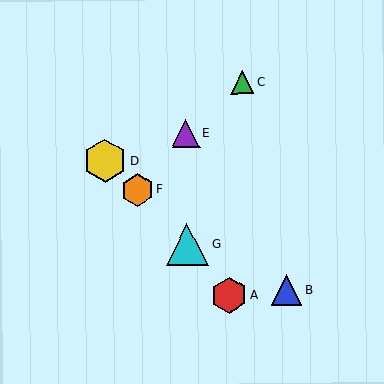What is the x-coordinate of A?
Object A is at x≈229.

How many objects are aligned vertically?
2 objects (E, G) are aligned vertically.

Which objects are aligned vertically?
Objects E, G are aligned vertically.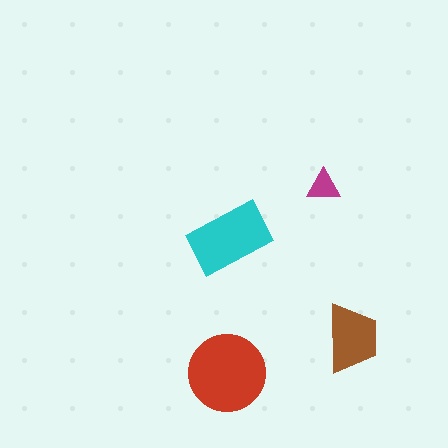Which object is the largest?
The red circle.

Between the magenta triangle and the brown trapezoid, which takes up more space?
The brown trapezoid.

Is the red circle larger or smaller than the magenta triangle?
Larger.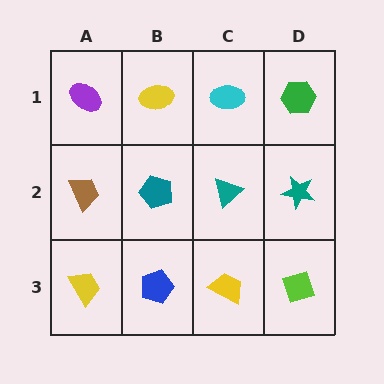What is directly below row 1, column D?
A teal star.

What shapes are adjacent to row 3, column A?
A brown trapezoid (row 2, column A), a blue pentagon (row 3, column B).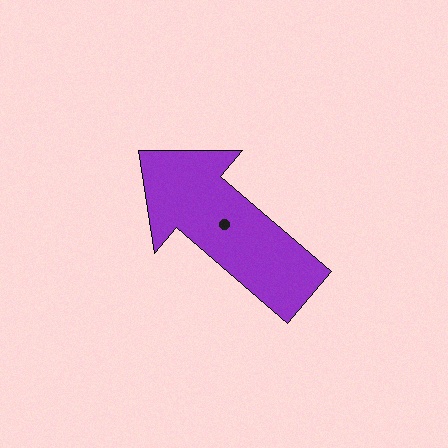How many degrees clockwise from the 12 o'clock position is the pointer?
Approximately 311 degrees.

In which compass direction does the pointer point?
Northwest.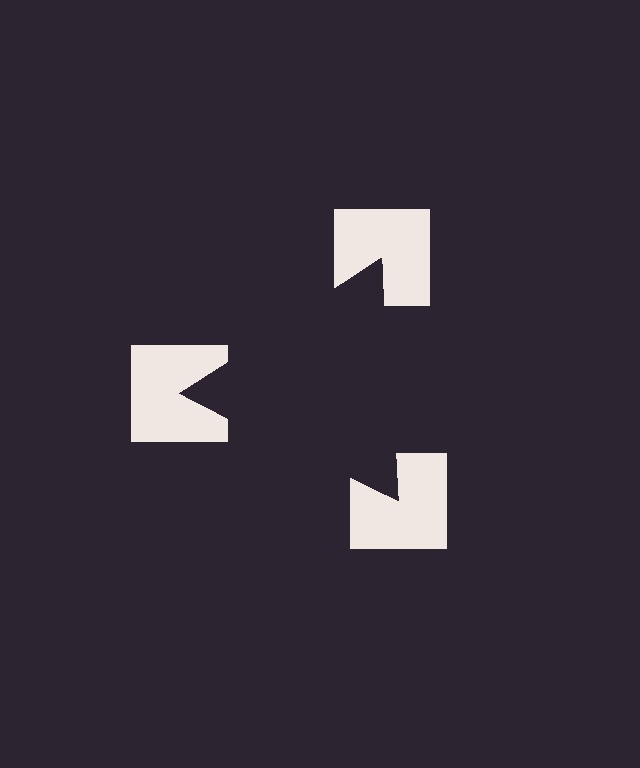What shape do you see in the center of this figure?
An illusory triangle — its edges are inferred from the aligned wedge cuts in the notched squares, not physically drawn.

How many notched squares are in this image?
There are 3 — one at each vertex of the illusory triangle.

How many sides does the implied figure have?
3 sides.